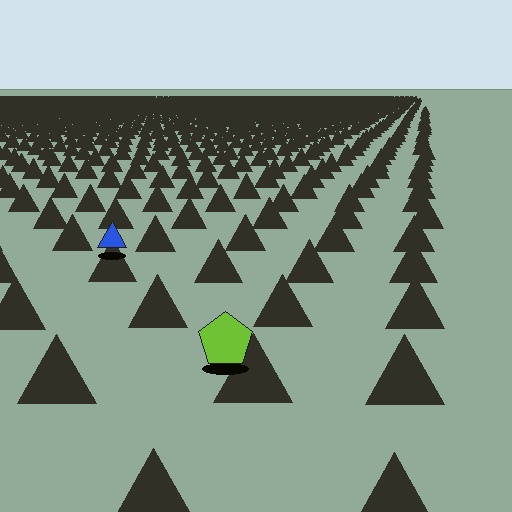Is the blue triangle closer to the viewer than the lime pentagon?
No. The lime pentagon is closer — you can tell from the texture gradient: the ground texture is coarser near it.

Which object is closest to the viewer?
The lime pentagon is closest. The texture marks near it are larger and more spread out.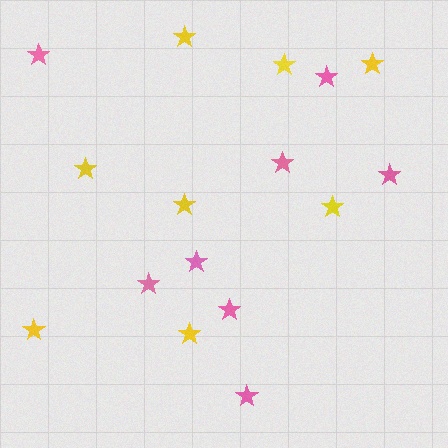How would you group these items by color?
There are 2 groups: one group of pink stars (8) and one group of yellow stars (8).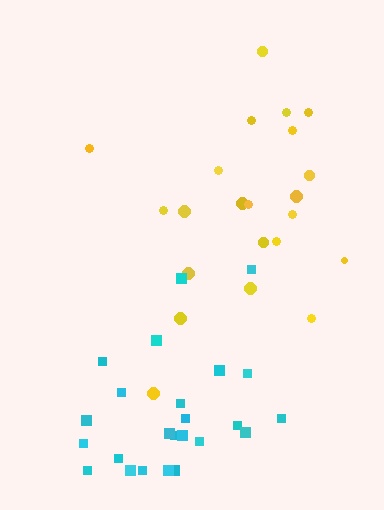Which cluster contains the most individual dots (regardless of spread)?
Cyan (24).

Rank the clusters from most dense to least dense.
cyan, yellow.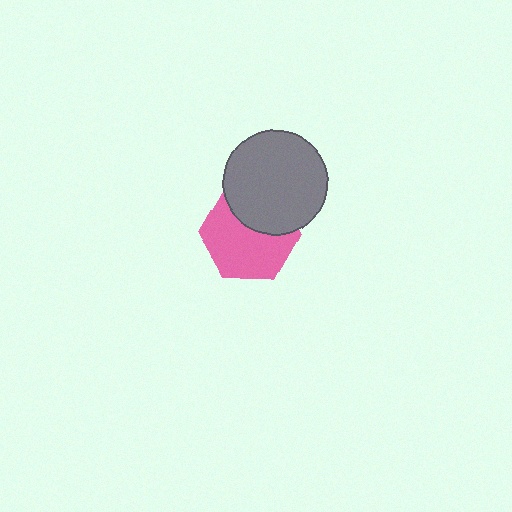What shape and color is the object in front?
The object in front is a gray circle.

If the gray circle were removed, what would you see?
You would see the complete pink hexagon.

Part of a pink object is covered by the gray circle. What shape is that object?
It is a hexagon.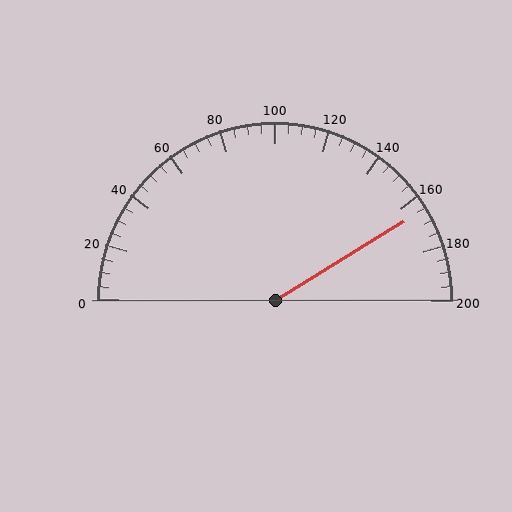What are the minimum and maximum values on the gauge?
The gauge ranges from 0 to 200.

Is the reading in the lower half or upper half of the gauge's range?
The reading is in the upper half of the range (0 to 200).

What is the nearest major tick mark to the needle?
The nearest major tick mark is 160.